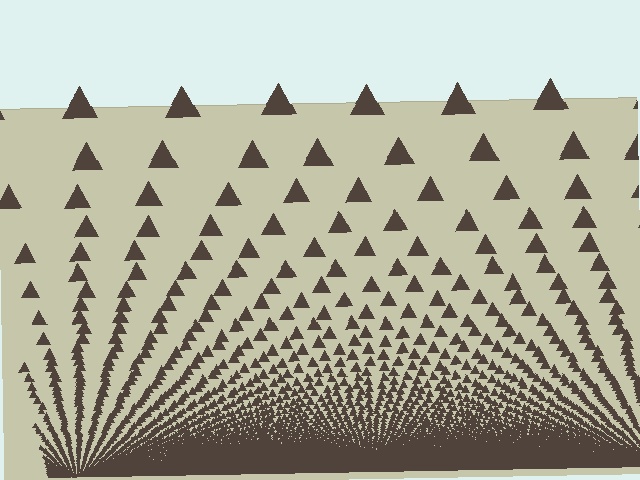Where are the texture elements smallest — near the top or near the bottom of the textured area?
Near the bottom.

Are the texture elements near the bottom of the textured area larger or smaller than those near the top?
Smaller. The gradient is inverted — elements near the bottom are smaller and denser.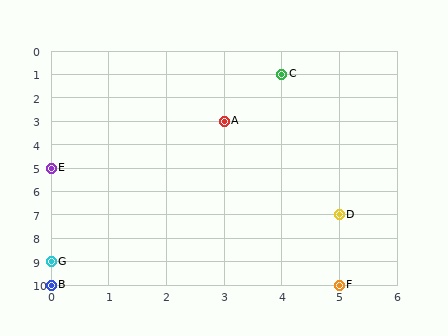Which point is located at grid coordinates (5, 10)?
Point F is at (5, 10).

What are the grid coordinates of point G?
Point G is at grid coordinates (0, 9).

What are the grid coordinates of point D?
Point D is at grid coordinates (5, 7).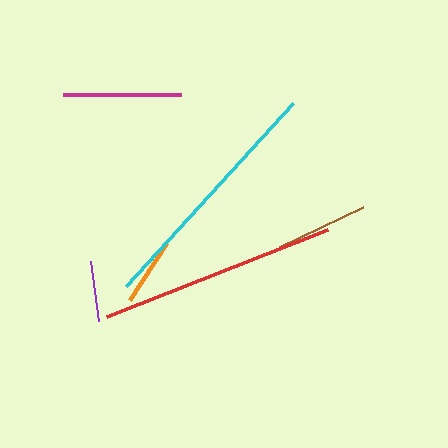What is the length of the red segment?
The red segment is approximately 238 pixels long.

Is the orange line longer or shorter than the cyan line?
The cyan line is longer than the orange line.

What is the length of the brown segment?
The brown segment is approximately 93 pixels long.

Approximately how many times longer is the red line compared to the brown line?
The red line is approximately 2.6 times the length of the brown line.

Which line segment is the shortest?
The purple line is the shortest at approximately 61 pixels.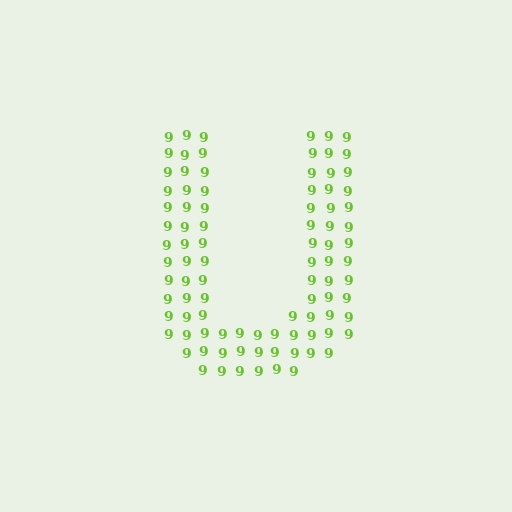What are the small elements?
The small elements are digit 9's.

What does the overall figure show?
The overall figure shows the letter U.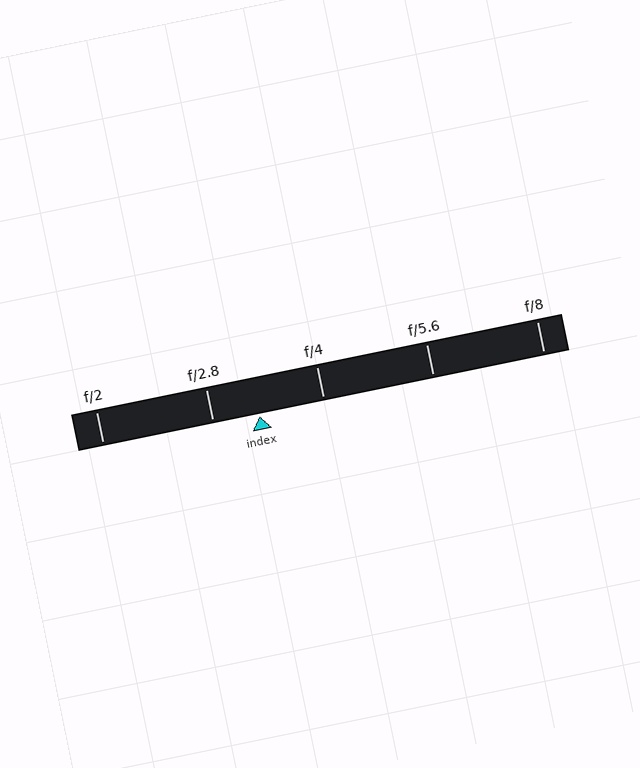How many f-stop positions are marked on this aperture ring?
There are 5 f-stop positions marked.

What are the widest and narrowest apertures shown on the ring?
The widest aperture shown is f/2 and the narrowest is f/8.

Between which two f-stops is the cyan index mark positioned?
The index mark is between f/2.8 and f/4.